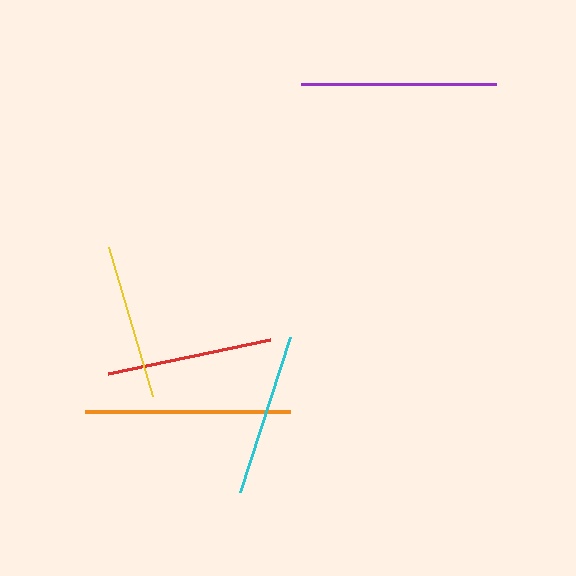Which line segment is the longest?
The orange line is the longest at approximately 205 pixels.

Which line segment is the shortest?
The yellow line is the shortest at approximately 155 pixels.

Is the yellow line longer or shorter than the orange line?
The orange line is longer than the yellow line.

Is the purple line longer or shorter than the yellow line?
The purple line is longer than the yellow line.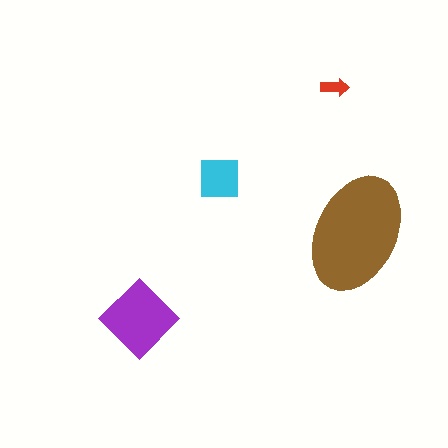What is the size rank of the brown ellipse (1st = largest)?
1st.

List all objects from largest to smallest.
The brown ellipse, the purple diamond, the cyan square, the red arrow.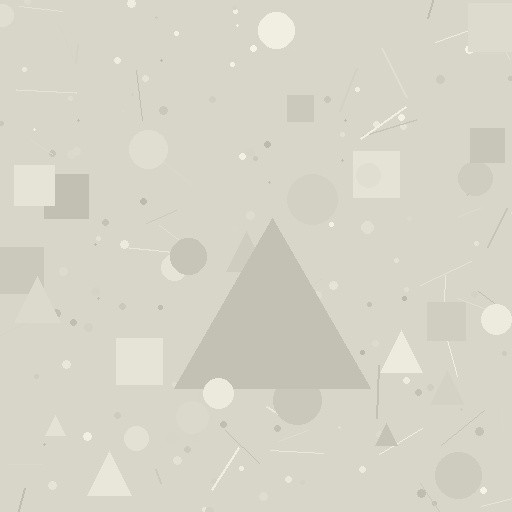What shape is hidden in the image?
A triangle is hidden in the image.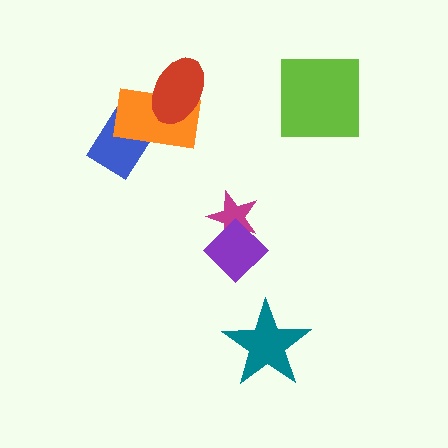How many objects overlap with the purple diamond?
1 object overlaps with the purple diamond.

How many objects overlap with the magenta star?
1 object overlaps with the magenta star.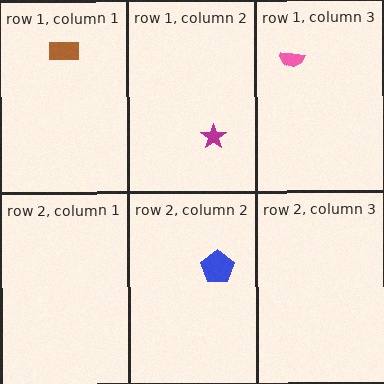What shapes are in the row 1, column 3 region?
The pink semicircle.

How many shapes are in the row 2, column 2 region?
1.